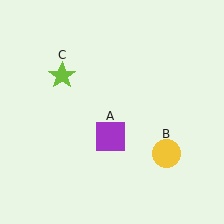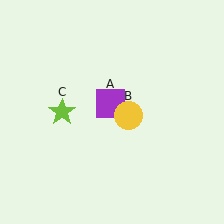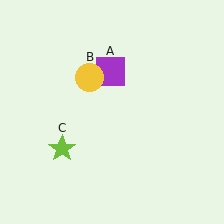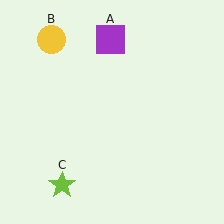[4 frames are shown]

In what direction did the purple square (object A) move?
The purple square (object A) moved up.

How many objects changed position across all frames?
3 objects changed position: purple square (object A), yellow circle (object B), lime star (object C).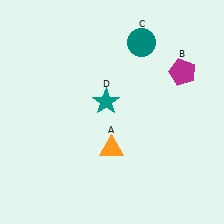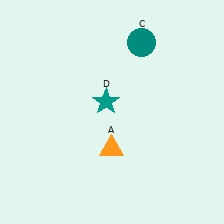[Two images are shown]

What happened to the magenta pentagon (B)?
The magenta pentagon (B) was removed in Image 2. It was in the top-right area of Image 1.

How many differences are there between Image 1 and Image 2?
There is 1 difference between the two images.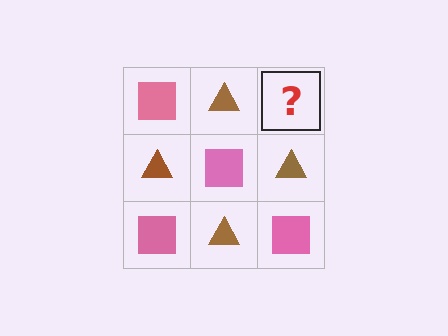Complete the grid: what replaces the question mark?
The question mark should be replaced with a pink square.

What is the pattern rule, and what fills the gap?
The rule is that it alternates pink square and brown triangle in a checkerboard pattern. The gap should be filled with a pink square.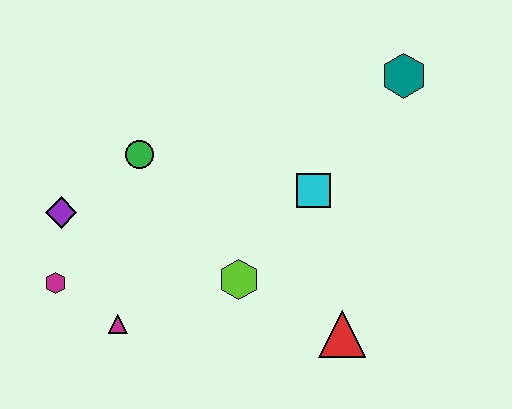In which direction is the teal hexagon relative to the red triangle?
The teal hexagon is above the red triangle.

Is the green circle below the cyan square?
No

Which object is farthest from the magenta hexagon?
The teal hexagon is farthest from the magenta hexagon.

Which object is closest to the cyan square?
The lime hexagon is closest to the cyan square.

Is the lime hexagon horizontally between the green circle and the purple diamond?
No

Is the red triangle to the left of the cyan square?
No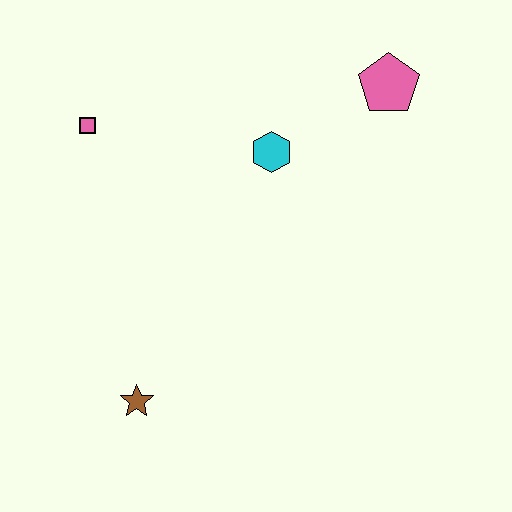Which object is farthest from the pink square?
The pink pentagon is farthest from the pink square.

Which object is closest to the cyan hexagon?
The pink pentagon is closest to the cyan hexagon.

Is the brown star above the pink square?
No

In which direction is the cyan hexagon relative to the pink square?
The cyan hexagon is to the right of the pink square.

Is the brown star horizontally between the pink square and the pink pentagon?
Yes